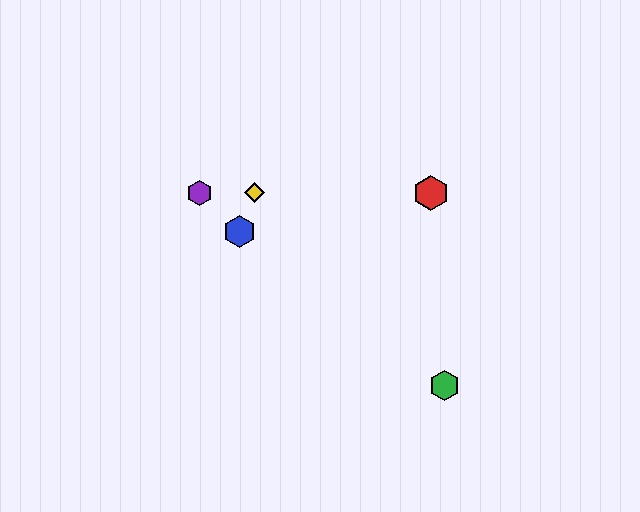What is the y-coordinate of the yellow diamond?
The yellow diamond is at y≈193.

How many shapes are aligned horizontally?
3 shapes (the red hexagon, the yellow diamond, the purple hexagon) are aligned horizontally.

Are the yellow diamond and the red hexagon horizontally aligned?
Yes, both are at y≈193.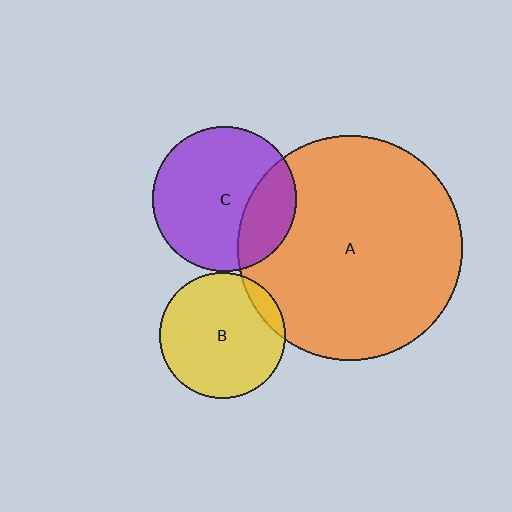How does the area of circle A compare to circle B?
Approximately 3.2 times.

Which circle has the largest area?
Circle A (orange).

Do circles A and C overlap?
Yes.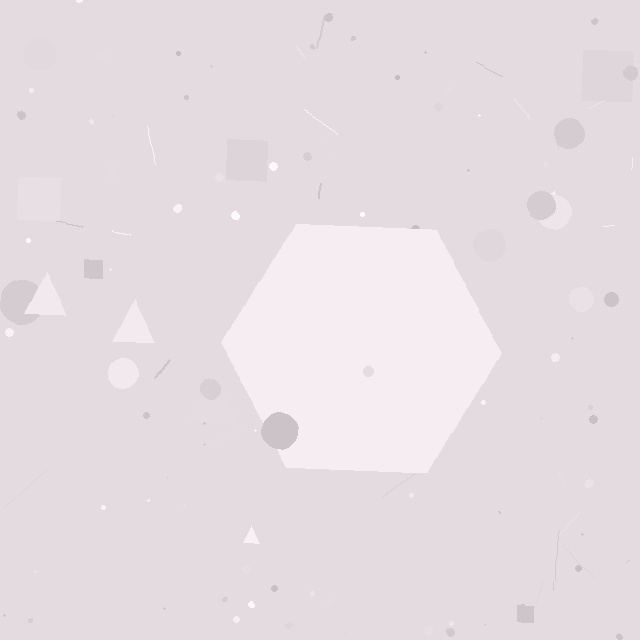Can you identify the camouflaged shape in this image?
The camouflaged shape is a hexagon.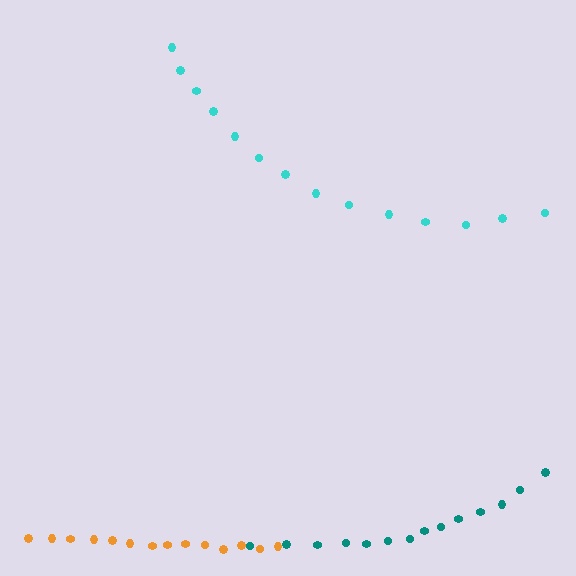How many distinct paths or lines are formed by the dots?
There are 3 distinct paths.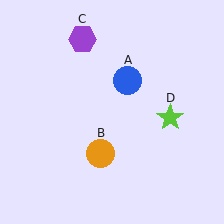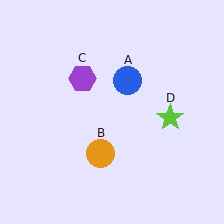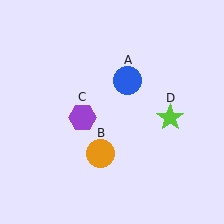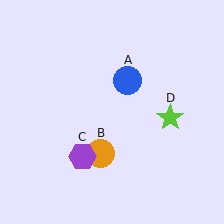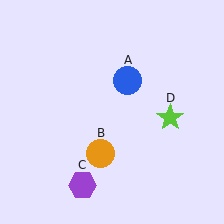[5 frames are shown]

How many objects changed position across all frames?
1 object changed position: purple hexagon (object C).